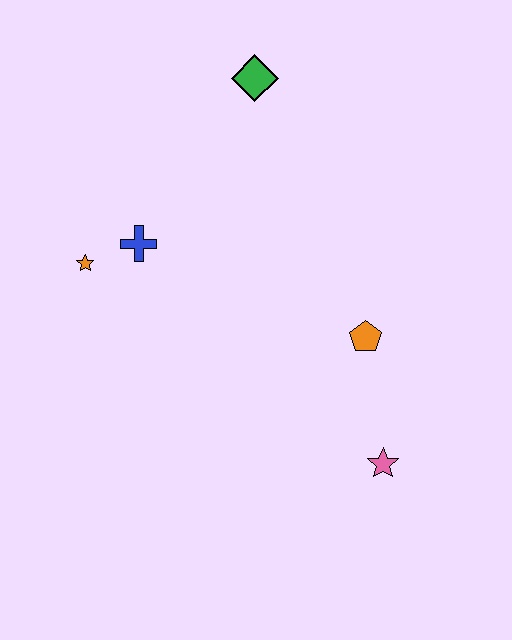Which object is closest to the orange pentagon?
The pink star is closest to the orange pentagon.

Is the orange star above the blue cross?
No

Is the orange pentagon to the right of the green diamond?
Yes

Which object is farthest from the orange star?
The pink star is farthest from the orange star.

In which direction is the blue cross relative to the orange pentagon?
The blue cross is to the left of the orange pentagon.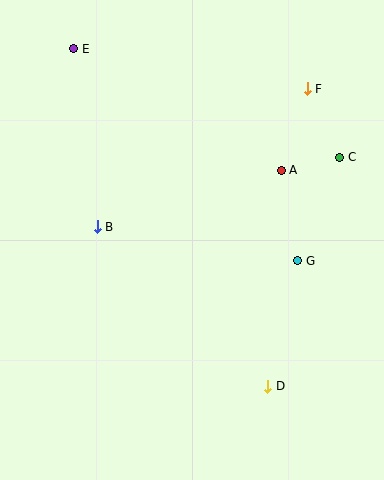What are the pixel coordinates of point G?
Point G is at (298, 261).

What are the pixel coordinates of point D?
Point D is at (268, 386).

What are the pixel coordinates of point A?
Point A is at (281, 170).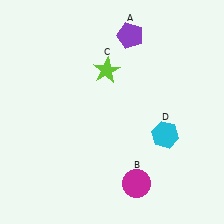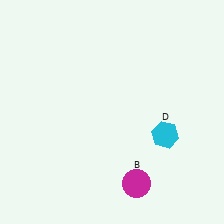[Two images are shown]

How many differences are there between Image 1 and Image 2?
There are 2 differences between the two images.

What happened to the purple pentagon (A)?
The purple pentagon (A) was removed in Image 2. It was in the top-right area of Image 1.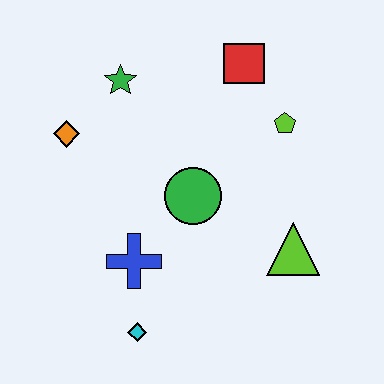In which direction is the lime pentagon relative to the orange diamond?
The lime pentagon is to the right of the orange diamond.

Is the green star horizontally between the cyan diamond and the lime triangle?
No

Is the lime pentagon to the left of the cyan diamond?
No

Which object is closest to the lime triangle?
The green circle is closest to the lime triangle.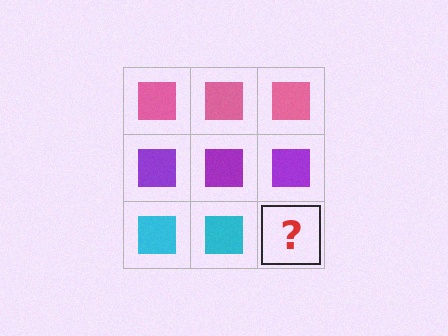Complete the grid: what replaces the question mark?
The question mark should be replaced with a cyan square.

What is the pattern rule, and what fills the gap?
The rule is that each row has a consistent color. The gap should be filled with a cyan square.